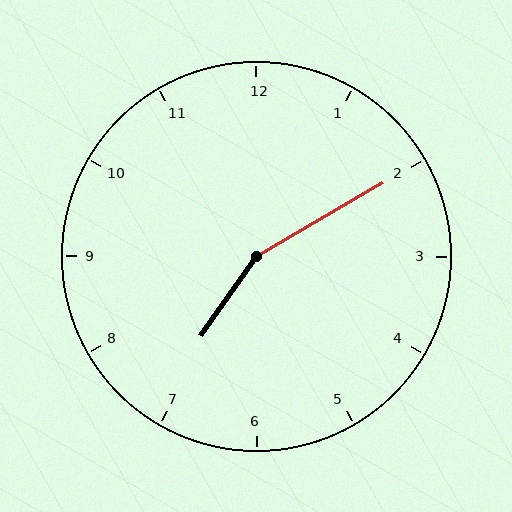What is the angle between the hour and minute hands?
Approximately 155 degrees.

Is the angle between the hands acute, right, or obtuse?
It is obtuse.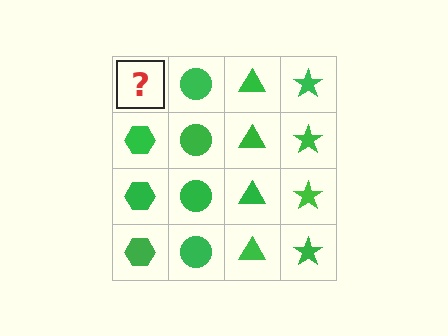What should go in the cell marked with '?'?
The missing cell should contain a green hexagon.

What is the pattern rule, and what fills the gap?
The rule is that each column has a consistent shape. The gap should be filled with a green hexagon.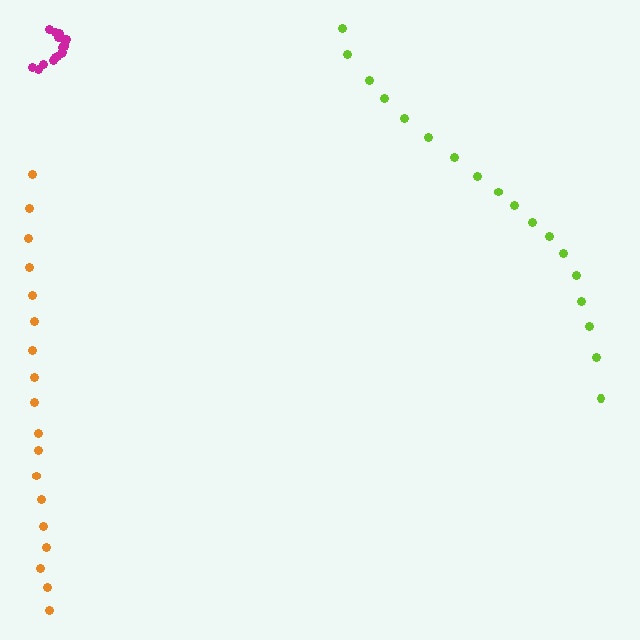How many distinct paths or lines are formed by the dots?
There are 3 distinct paths.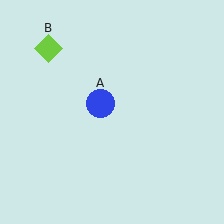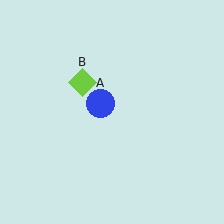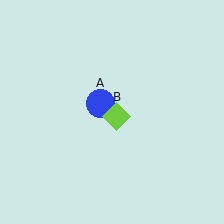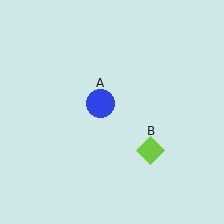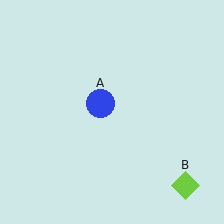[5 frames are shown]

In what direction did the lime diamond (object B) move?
The lime diamond (object B) moved down and to the right.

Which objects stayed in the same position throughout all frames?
Blue circle (object A) remained stationary.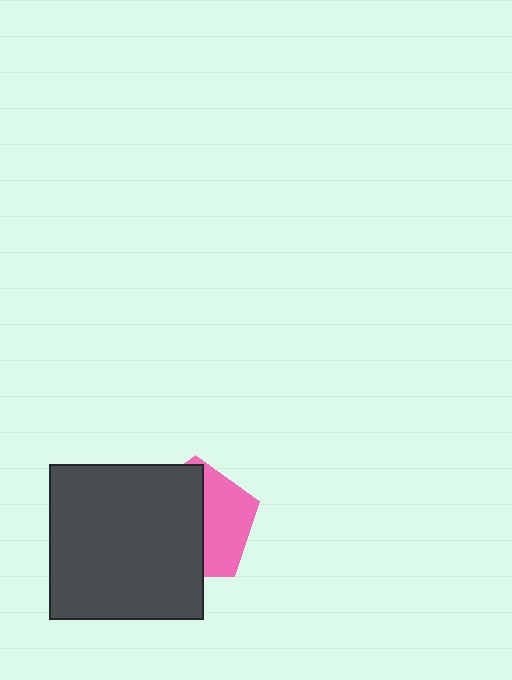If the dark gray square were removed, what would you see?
You would see the complete pink pentagon.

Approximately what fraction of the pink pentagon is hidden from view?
Roughly 58% of the pink pentagon is hidden behind the dark gray square.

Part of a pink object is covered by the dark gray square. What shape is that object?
It is a pentagon.